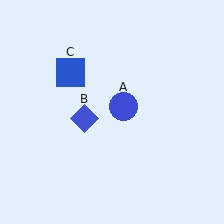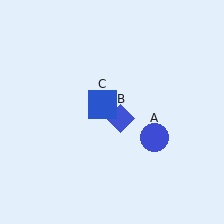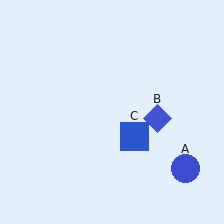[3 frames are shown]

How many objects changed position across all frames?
3 objects changed position: blue circle (object A), blue diamond (object B), blue square (object C).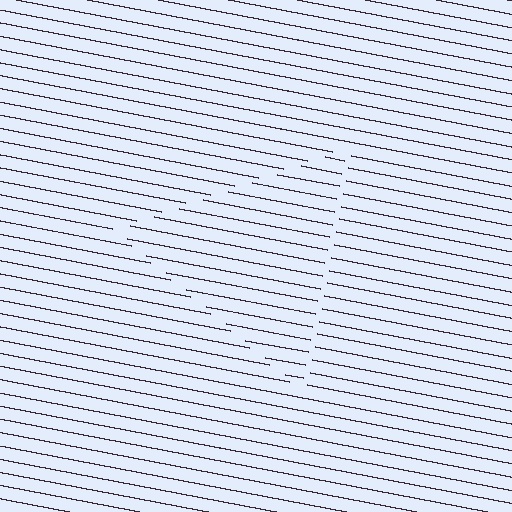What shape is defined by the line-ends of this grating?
An illusory triangle. The interior of the shape contains the same grating, shifted by half a period — the contour is defined by the phase discontinuity where line-ends from the inner and outer gratings abut.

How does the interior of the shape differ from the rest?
The interior of the shape contains the same grating, shifted by half a period — the contour is defined by the phase discontinuity where line-ends from the inner and outer gratings abut.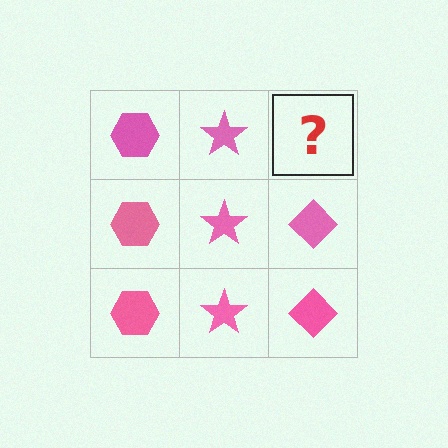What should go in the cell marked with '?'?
The missing cell should contain a pink diamond.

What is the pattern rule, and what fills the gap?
The rule is that each column has a consistent shape. The gap should be filled with a pink diamond.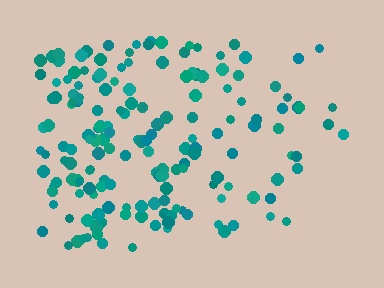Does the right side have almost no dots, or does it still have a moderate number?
Still a moderate number, just noticeably fewer than the left.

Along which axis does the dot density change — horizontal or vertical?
Horizontal.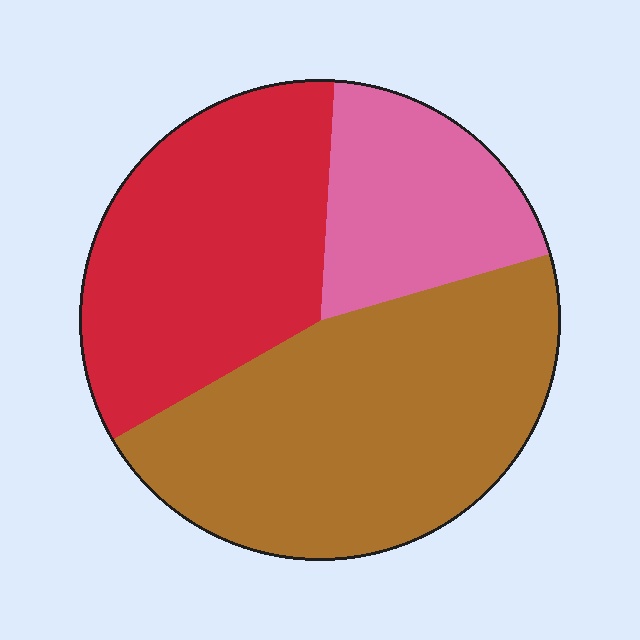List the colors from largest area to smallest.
From largest to smallest: brown, red, pink.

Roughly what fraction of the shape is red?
Red covers 34% of the shape.